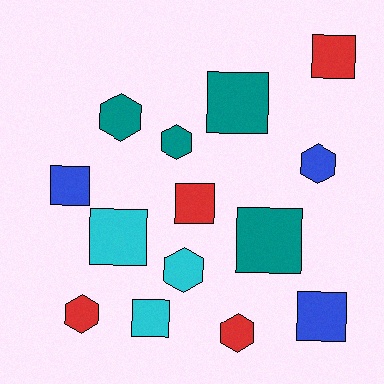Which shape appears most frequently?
Square, with 8 objects.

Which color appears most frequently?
Teal, with 4 objects.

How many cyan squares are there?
There are 2 cyan squares.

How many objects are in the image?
There are 14 objects.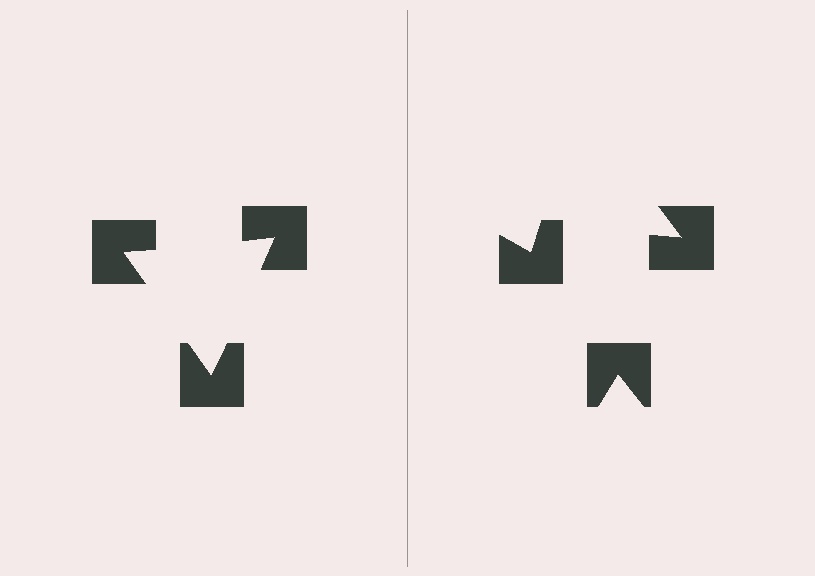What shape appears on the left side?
An illusory triangle.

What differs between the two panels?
The notched squares are positioned identically on both sides; only the wedge orientations differ. On the left they align to a triangle; on the right they are misaligned.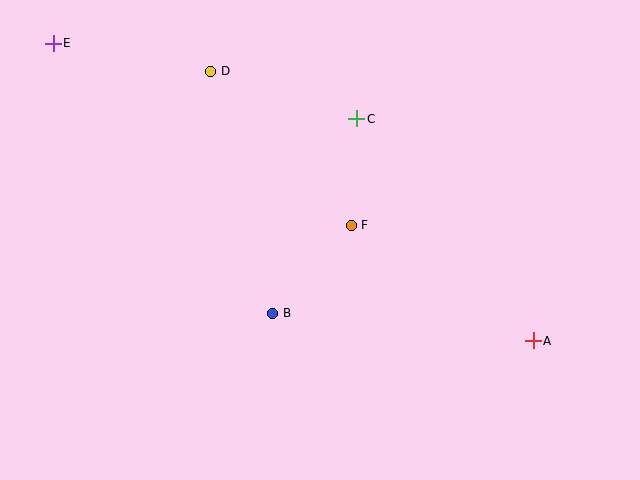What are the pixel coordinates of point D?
Point D is at (211, 71).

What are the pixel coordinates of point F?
Point F is at (351, 225).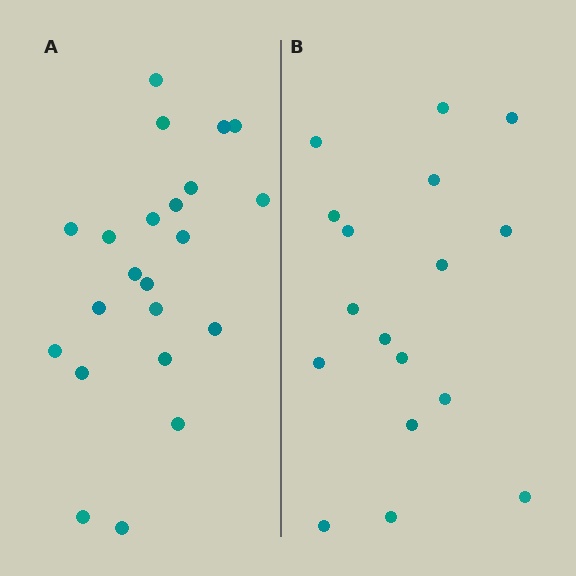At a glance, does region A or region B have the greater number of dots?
Region A (the left region) has more dots.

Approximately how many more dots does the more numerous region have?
Region A has about 5 more dots than region B.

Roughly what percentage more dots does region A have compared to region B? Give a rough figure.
About 30% more.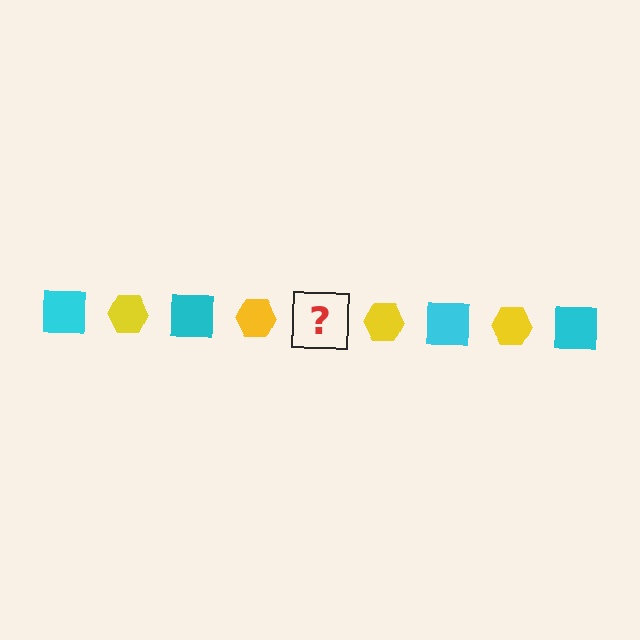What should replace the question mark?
The question mark should be replaced with a cyan square.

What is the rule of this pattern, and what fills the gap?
The rule is that the pattern alternates between cyan square and yellow hexagon. The gap should be filled with a cyan square.